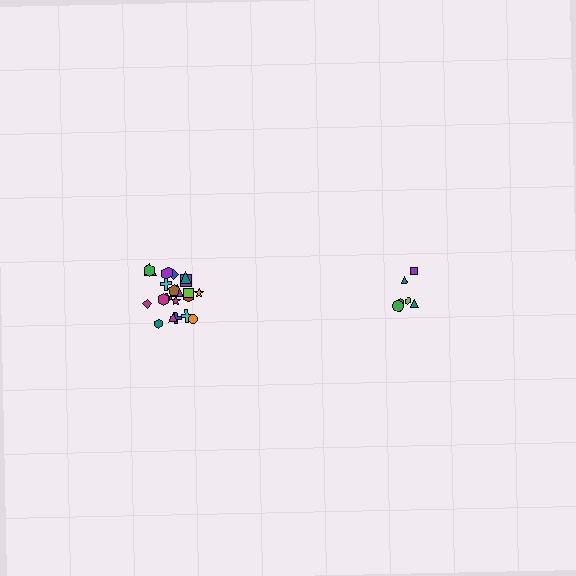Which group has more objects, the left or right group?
The left group.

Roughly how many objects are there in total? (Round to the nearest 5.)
Roughly 30 objects in total.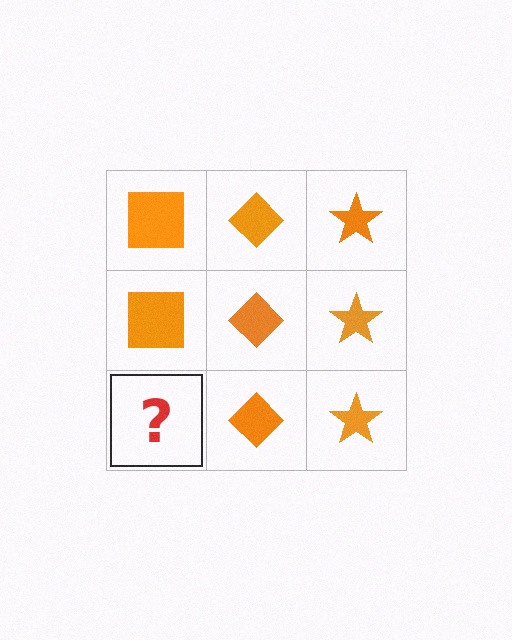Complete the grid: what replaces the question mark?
The question mark should be replaced with an orange square.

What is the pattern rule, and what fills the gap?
The rule is that each column has a consistent shape. The gap should be filled with an orange square.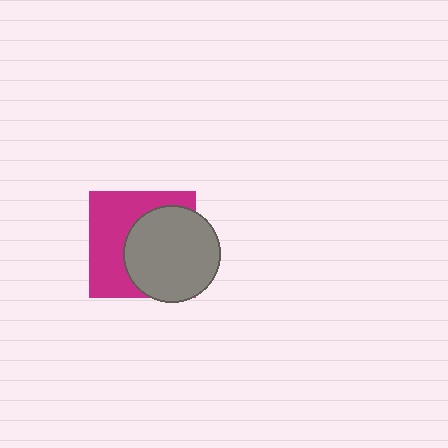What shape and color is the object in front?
The object in front is a gray circle.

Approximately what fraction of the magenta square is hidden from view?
Roughly 52% of the magenta square is hidden behind the gray circle.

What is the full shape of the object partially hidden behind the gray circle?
The partially hidden object is a magenta square.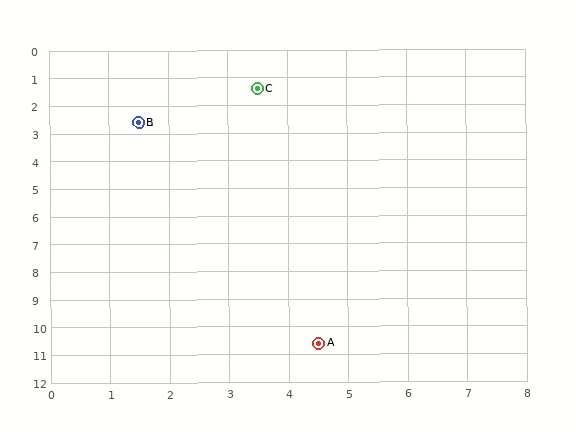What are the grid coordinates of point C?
Point C is at approximately (3.5, 1.4).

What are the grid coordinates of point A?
Point A is at approximately (4.5, 10.6).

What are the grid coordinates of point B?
Point B is at approximately (1.5, 2.6).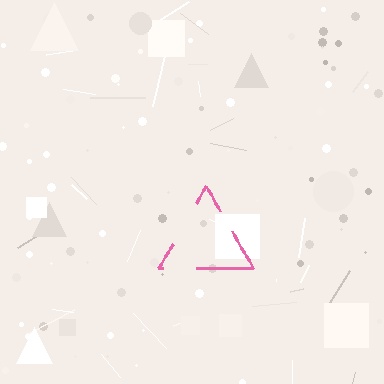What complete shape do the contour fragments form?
The contour fragments form a triangle.